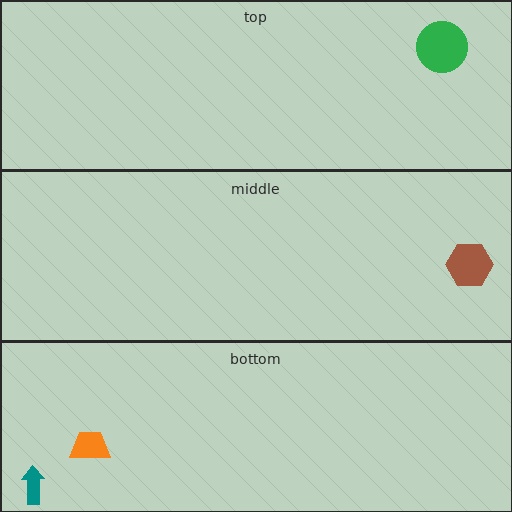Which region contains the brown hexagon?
The middle region.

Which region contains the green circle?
The top region.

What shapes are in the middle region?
The brown hexagon.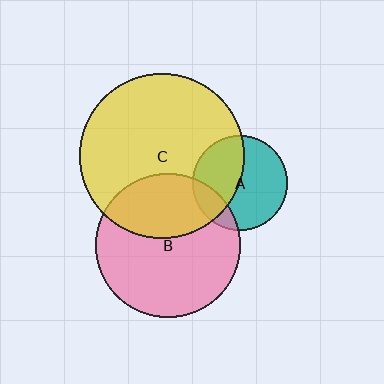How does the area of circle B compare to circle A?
Approximately 2.3 times.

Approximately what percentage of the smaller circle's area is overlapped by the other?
Approximately 15%.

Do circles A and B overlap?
Yes.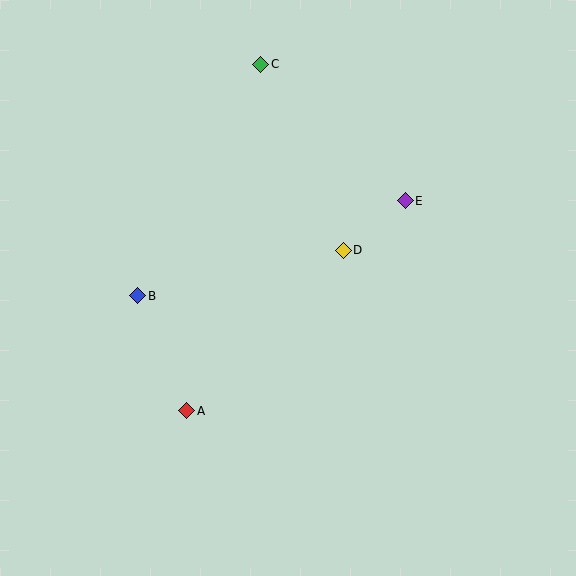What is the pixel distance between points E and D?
The distance between E and D is 79 pixels.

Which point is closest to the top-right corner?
Point E is closest to the top-right corner.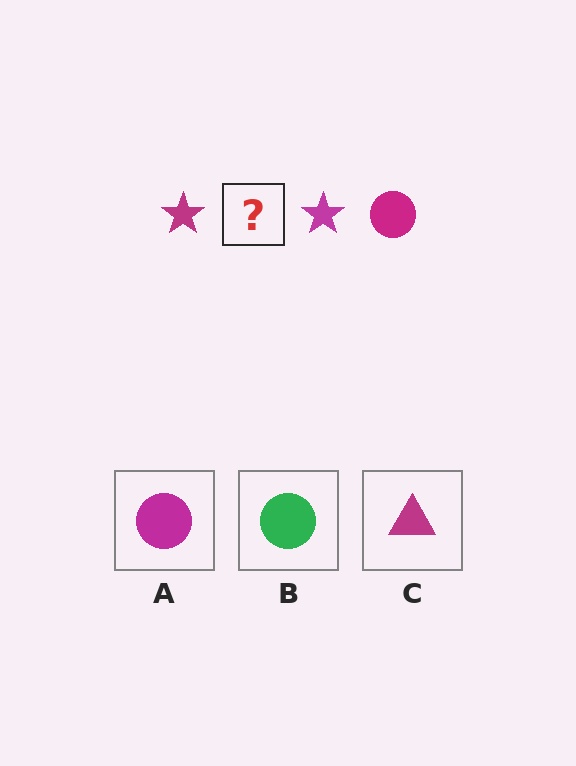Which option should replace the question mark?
Option A.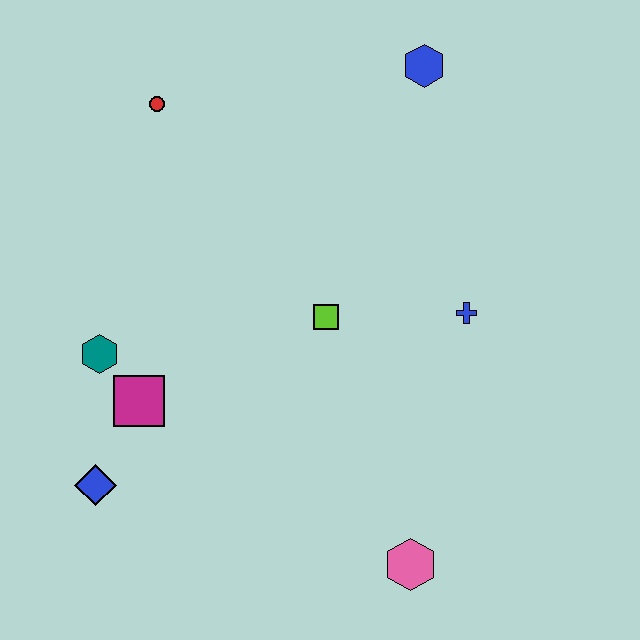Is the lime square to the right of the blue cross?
No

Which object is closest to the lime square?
The blue cross is closest to the lime square.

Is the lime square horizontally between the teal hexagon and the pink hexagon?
Yes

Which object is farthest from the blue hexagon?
The blue diamond is farthest from the blue hexagon.